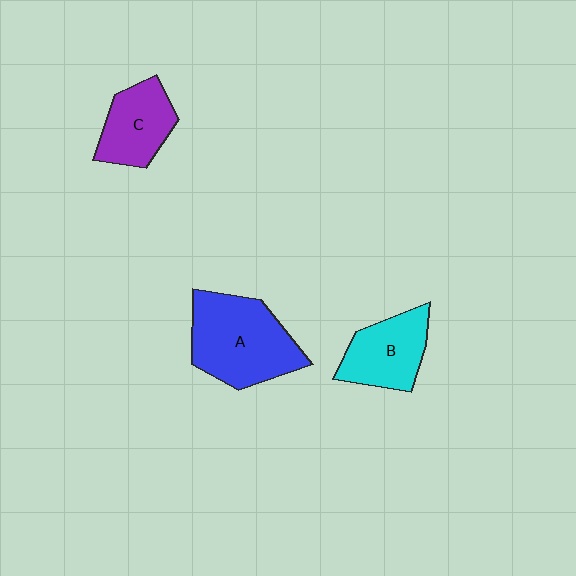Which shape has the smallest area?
Shape C (purple).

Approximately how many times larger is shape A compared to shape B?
Approximately 1.5 times.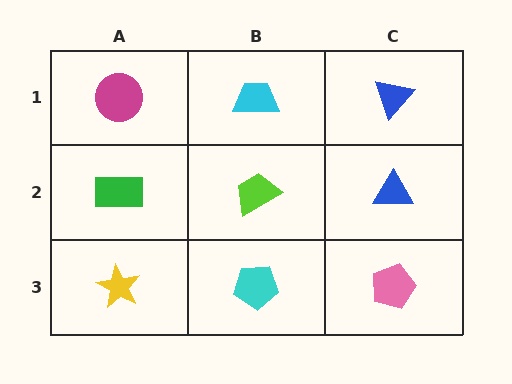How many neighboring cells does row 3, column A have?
2.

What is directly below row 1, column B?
A lime trapezoid.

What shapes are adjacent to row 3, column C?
A blue triangle (row 2, column C), a cyan pentagon (row 3, column B).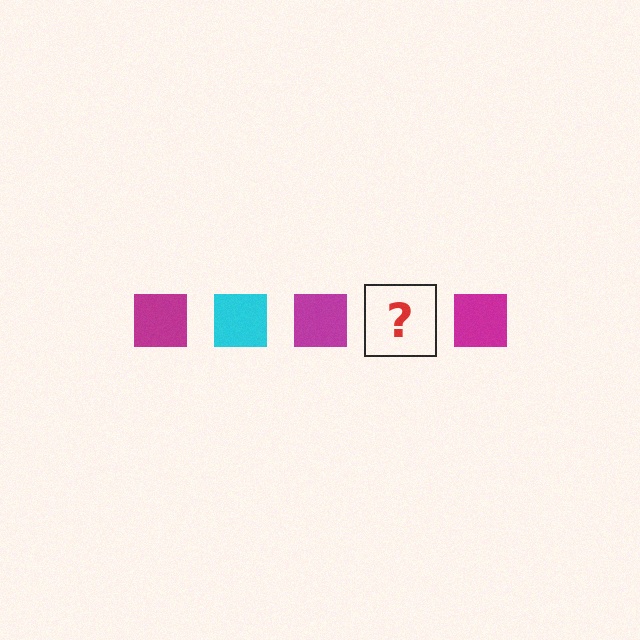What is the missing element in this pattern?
The missing element is a cyan square.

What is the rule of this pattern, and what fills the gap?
The rule is that the pattern cycles through magenta, cyan squares. The gap should be filled with a cyan square.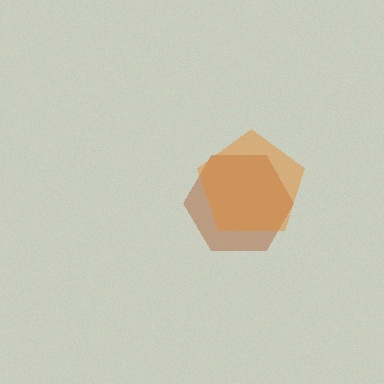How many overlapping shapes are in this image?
There are 2 overlapping shapes in the image.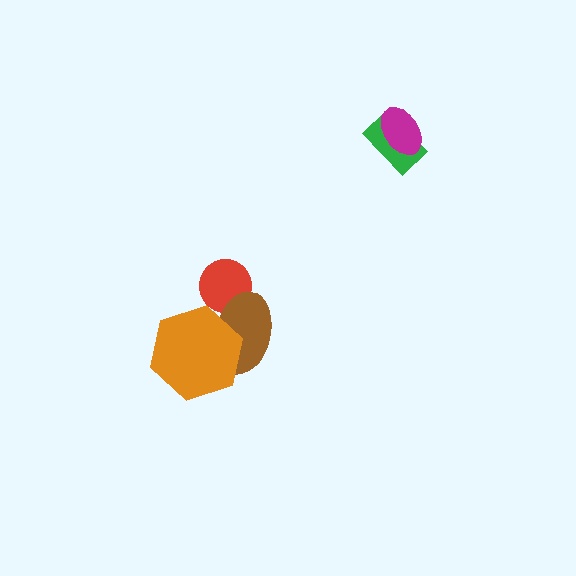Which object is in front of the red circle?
The brown ellipse is in front of the red circle.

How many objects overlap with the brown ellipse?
2 objects overlap with the brown ellipse.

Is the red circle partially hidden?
Yes, it is partially covered by another shape.